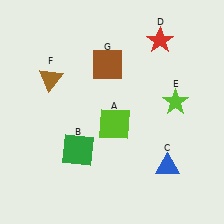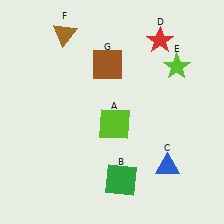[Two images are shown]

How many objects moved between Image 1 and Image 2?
3 objects moved between the two images.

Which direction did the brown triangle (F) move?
The brown triangle (F) moved up.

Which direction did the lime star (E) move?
The lime star (E) moved up.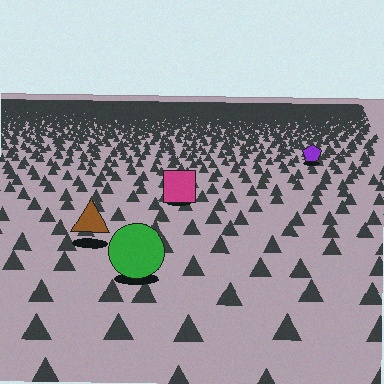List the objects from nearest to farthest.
From nearest to farthest: the green circle, the brown triangle, the magenta square, the purple pentagon.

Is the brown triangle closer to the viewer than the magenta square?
Yes. The brown triangle is closer — you can tell from the texture gradient: the ground texture is coarser near it.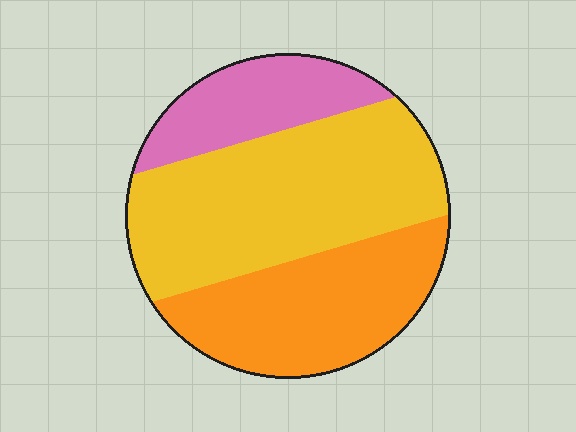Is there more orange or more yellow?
Yellow.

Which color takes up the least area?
Pink, at roughly 20%.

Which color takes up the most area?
Yellow, at roughly 50%.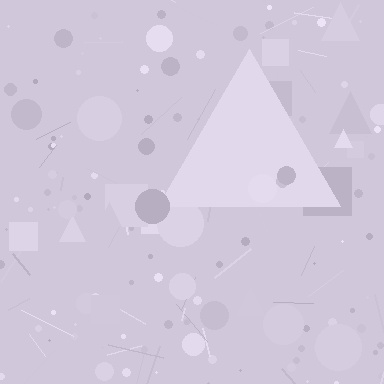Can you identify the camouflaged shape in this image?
The camouflaged shape is a triangle.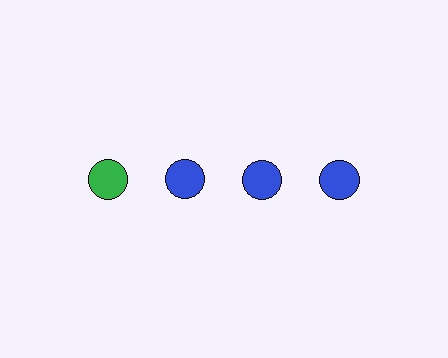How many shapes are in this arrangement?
There are 4 shapes arranged in a grid pattern.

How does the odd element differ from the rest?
It has a different color: green instead of blue.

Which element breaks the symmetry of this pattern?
The green circle in the top row, leftmost column breaks the symmetry. All other shapes are blue circles.